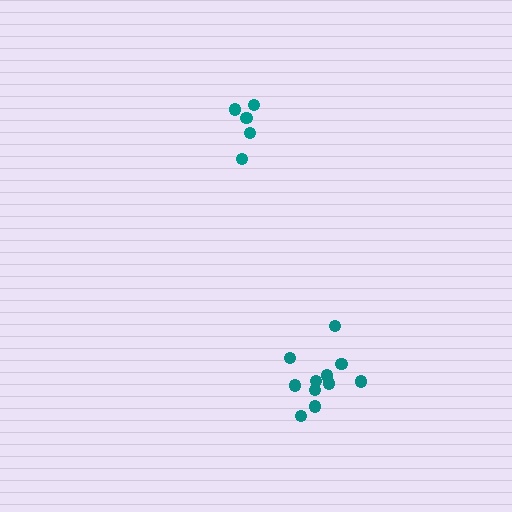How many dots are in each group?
Group 1: 5 dots, Group 2: 11 dots (16 total).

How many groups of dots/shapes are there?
There are 2 groups.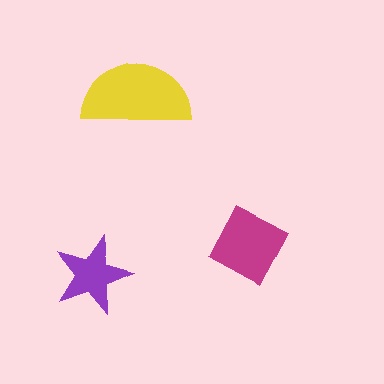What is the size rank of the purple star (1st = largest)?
3rd.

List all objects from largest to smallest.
The yellow semicircle, the magenta diamond, the purple star.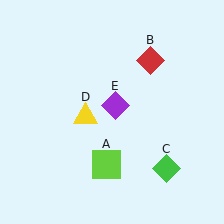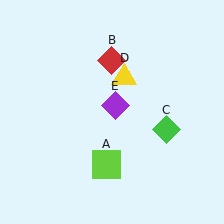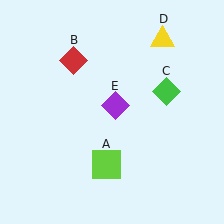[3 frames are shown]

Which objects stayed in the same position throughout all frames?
Lime square (object A) and purple diamond (object E) remained stationary.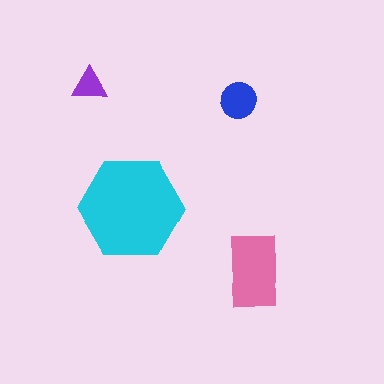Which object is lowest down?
The pink rectangle is bottommost.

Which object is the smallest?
The purple triangle.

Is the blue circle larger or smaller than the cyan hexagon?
Smaller.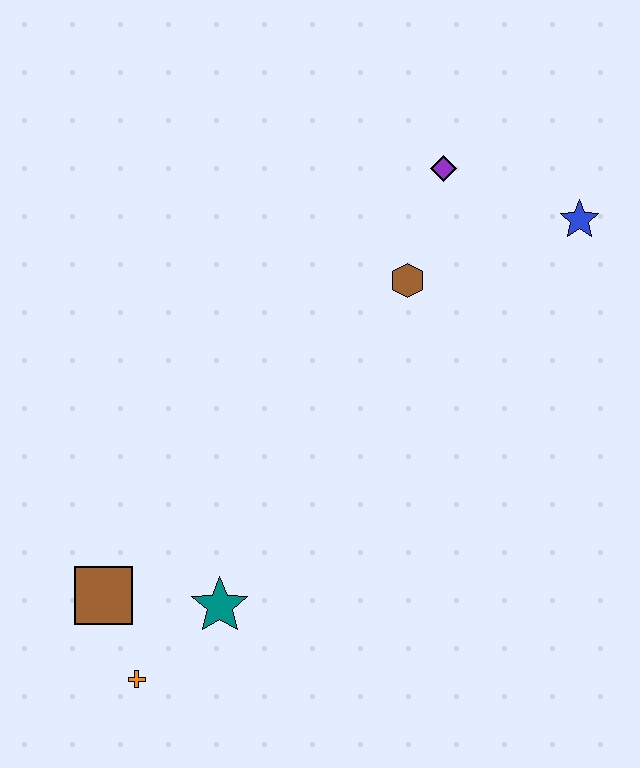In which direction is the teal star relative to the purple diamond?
The teal star is below the purple diamond.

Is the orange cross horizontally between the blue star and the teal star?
No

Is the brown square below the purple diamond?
Yes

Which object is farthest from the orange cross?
The blue star is farthest from the orange cross.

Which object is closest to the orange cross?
The brown square is closest to the orange cross.